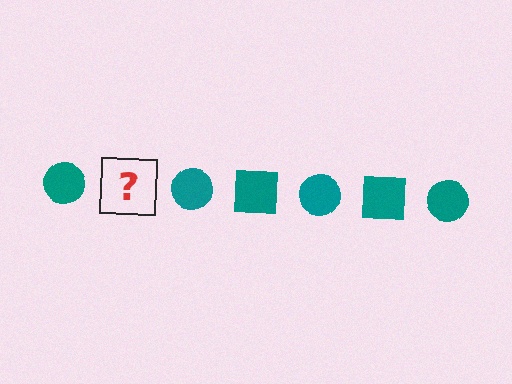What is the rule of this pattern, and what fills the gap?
The rule is that the pattern cycles through circle, square shapes in teal. The gap should be filled with a teal square.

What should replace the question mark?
The question mark should be replaced with a teal square.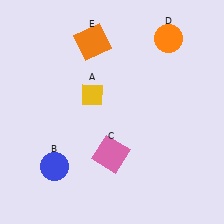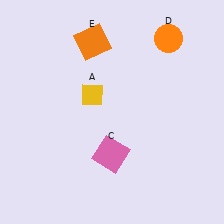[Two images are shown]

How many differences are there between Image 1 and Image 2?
There is 1 difference between the two images.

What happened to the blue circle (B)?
The blue circle (B) was removed in Image 2. It was in the bottom-left area of Image 1.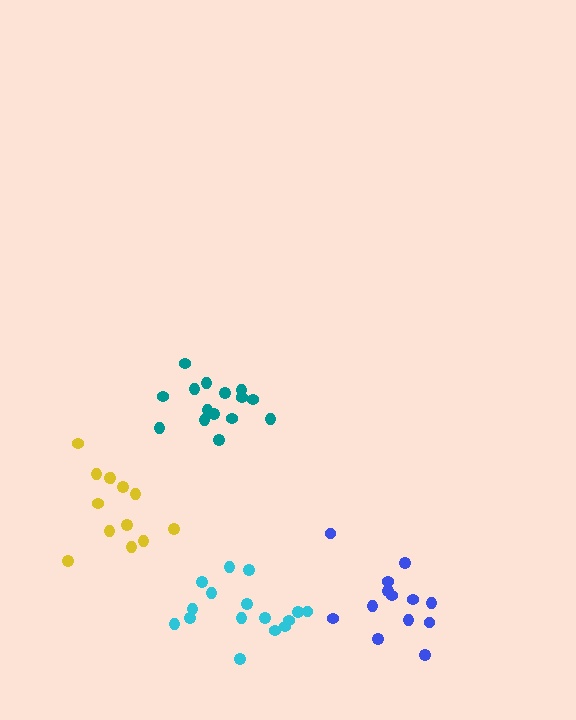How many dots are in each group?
Group 1: 16 dots, Group 2: 13 dots, Group 3: 15 dots, Group 4: 13 dots (57 total).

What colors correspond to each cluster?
The clusters are colored: cyan, yellow, teal, blue.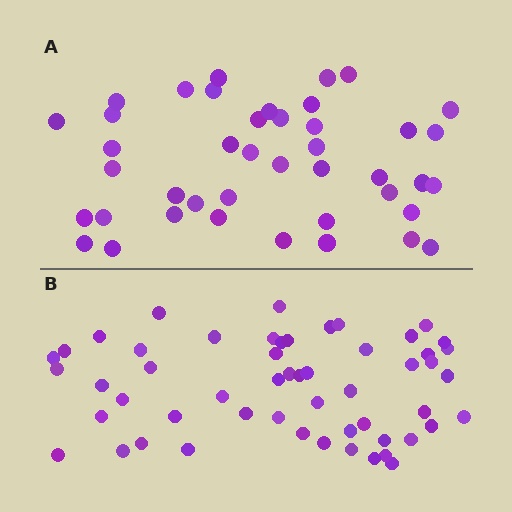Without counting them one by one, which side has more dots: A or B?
Region B (the bottom region) has more dots.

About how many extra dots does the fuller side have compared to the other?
Region B has roughly 12 or so more dots than region A.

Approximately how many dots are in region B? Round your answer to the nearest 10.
About 50 dots. (The exact count is 54, which rounds to 50.)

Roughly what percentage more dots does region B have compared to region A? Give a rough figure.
About 30% more.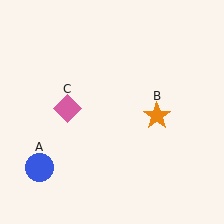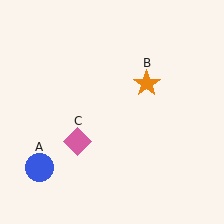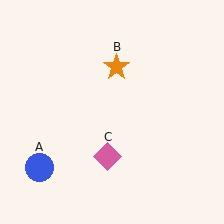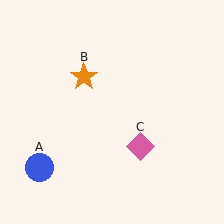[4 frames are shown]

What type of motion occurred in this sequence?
The orange star (object B), pink diamond (object C) rotated counterclockwise around the center of the scene.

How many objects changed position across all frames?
2 objects changed position: orange star (object B), pink diamond (object C).